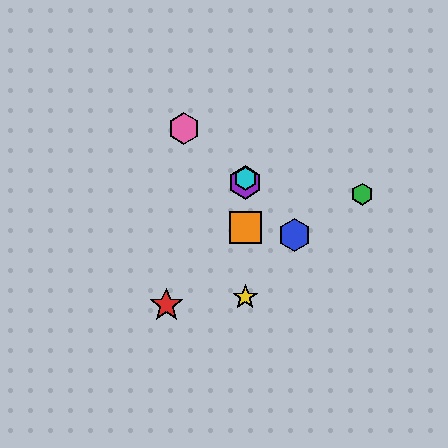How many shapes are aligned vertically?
4 shapes (the yellow star, the purple hexagon, the orange square, the cyan hexagon) are aligned vertically.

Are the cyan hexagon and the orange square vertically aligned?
Yes, both are at x≈245.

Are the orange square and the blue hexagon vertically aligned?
No, the orange square is at x≈245 and the blue hexagon is at x≈294.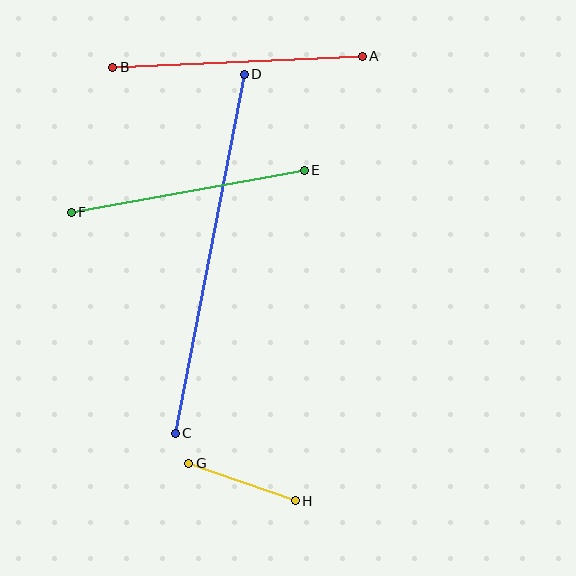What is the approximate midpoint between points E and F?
The midpoint is at approximately (188, 191) pixels.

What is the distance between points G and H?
The distance is approximately 113 pixels.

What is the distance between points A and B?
The distance is approximately 250 pixels.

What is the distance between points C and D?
The distance is approximately 365 pixels.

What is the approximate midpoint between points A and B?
The midpoint is at approximately (237, 62) pixels.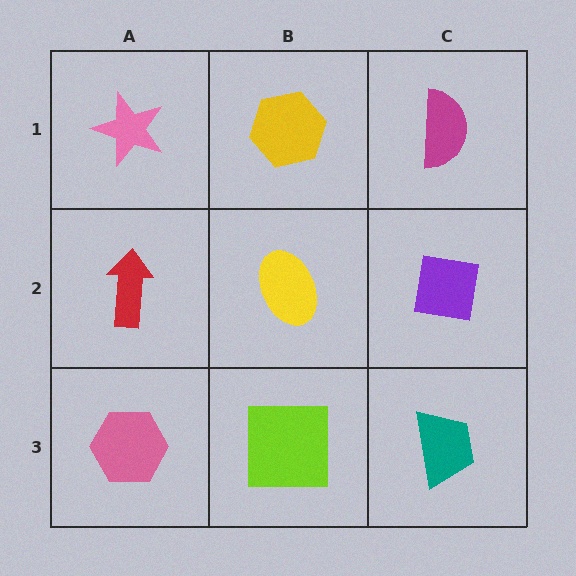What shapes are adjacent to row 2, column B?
A yellow hexagon (row 1, column B), a lime square (row 3, column B), a red arrow (row 2, column A), a purple square (row 2, column C).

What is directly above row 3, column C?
A purple square.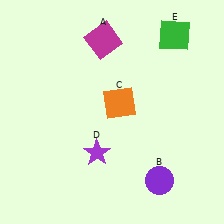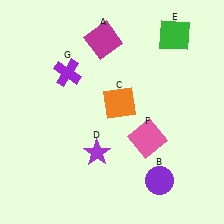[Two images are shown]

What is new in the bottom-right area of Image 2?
A pink square (F) was added in the bottom-right area of Image 2.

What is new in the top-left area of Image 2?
A purple cross (G) was added in the top-left area of Image 2.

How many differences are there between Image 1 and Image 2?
There are 2 differences between the two images.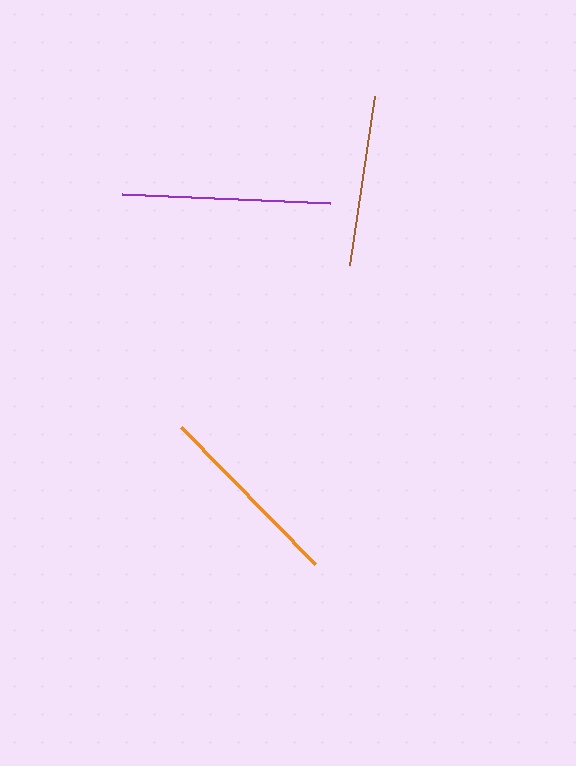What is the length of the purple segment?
The purple segment is approximately 208 pixels long.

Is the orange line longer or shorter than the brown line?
The orange line is longer than the brown line.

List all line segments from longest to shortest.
From longest to shortest: purple, orange, brown.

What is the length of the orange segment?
The orange segment is approximately 192 pixels long.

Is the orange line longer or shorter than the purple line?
The purple line is longer than the orange line.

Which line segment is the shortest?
The brown line is the shortest at approximately 172 pixels.